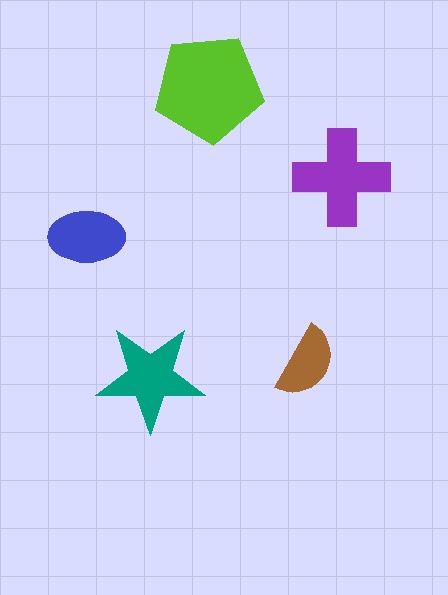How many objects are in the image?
There are 5 objects in the image.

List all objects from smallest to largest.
The brown semicircle, the blue ellipse, the teal star, the purple cross, the lime pentagon.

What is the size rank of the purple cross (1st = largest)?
2nd.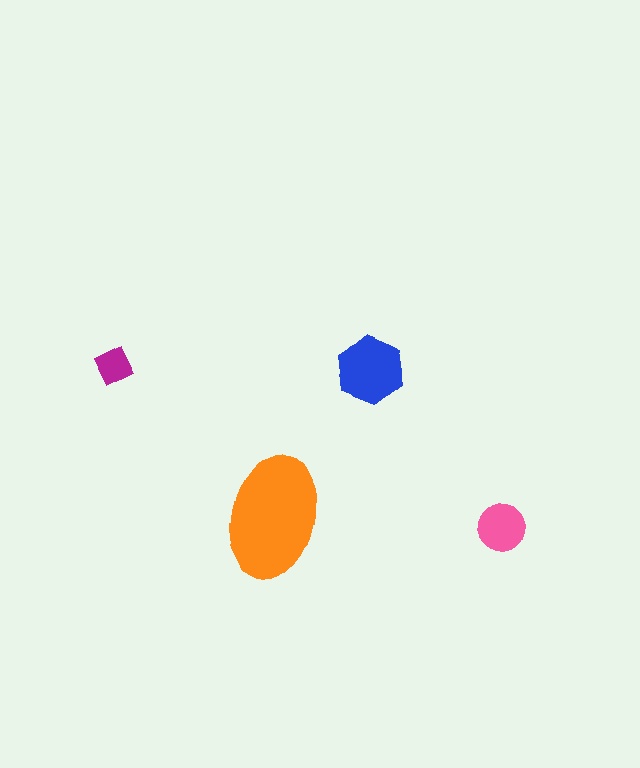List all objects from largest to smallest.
The orange ellipse, the blue hexagon, the pink circle, the magenta square.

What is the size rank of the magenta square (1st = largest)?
4th.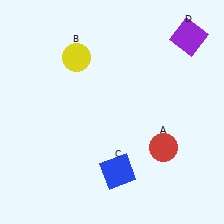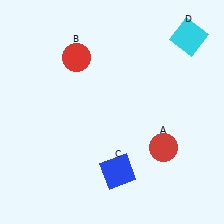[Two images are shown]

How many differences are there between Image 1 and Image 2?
There are 2 differences between the two images.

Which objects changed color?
B changed from yellow to red. D changed from purple to cyan.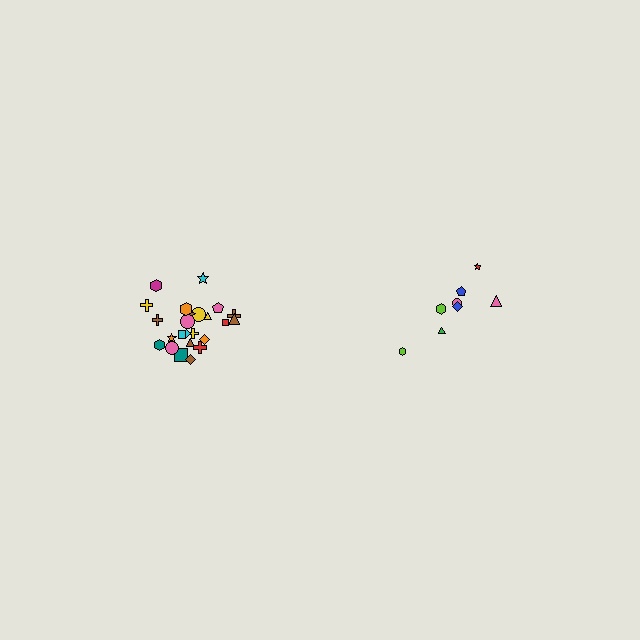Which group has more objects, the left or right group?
The left group.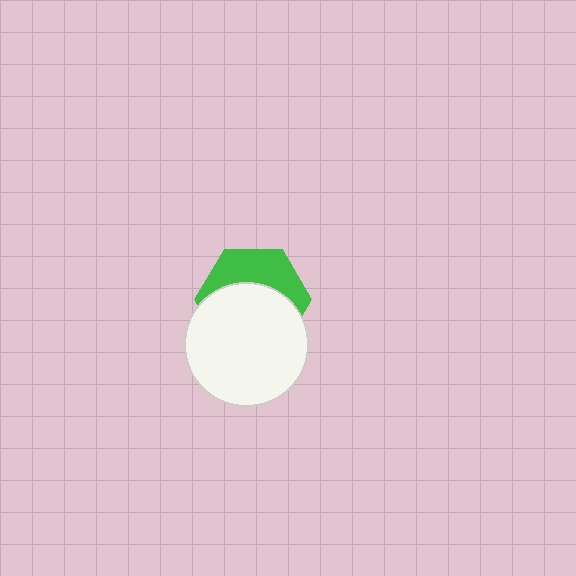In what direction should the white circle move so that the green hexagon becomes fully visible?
The white circle should move down. That is the shortest direction to clear the overlap and leave the green hexagon fully visible.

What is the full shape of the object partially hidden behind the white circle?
The partially hidden object is a green hexagon.